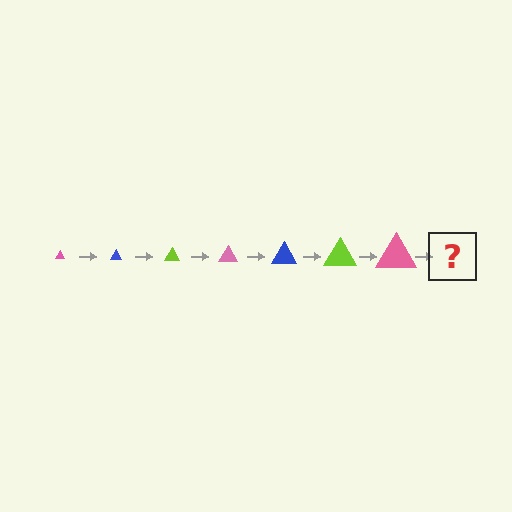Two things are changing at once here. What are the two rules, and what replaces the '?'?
The two rules are that the triangle grows larger each step and the color cycles through pink, blue, and lime. The '?' should be a blue triangle, larger than the previous one.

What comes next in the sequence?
The next element should be a blue triangle, larger than the previous one.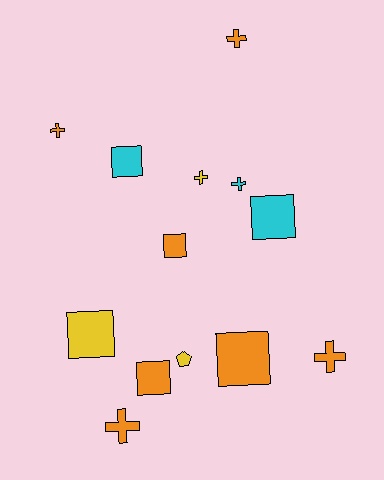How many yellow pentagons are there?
There is 1 yellow pentagon.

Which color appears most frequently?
Orange, with 7 objects.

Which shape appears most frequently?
Square, with 6 objects.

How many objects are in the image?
There are 13 objects.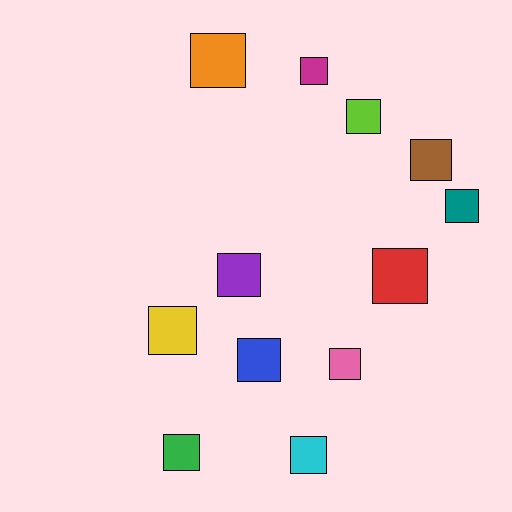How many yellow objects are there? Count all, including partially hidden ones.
There is 1 yellow object.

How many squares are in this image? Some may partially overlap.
There are 12 squares.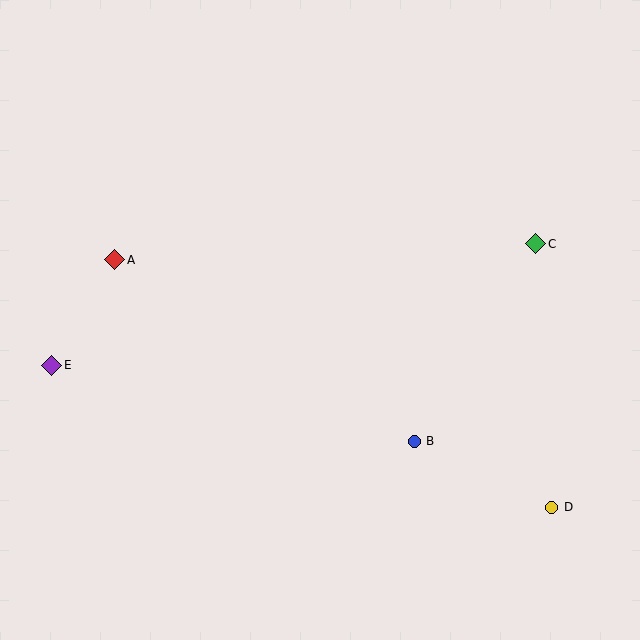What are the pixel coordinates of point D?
Point D is at (552, 507).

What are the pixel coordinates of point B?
Point B is at (414, 441).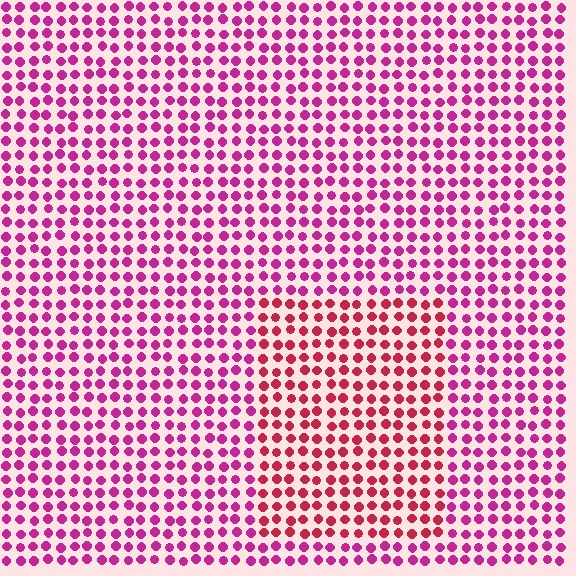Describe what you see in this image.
The image is filled with small magenta elements in a uniform arrangement. A rectangle-shaped region is visible where the elements are tinted to a slightly different hue, forming a subtle color boundary.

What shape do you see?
I see a rectangle.